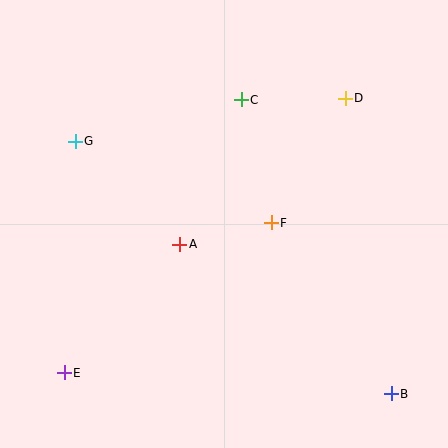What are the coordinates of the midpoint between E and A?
The midpoint between E and A is at (122, 308).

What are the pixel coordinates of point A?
Point A is at (180, 244).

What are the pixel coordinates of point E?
Point E is at (64, 373).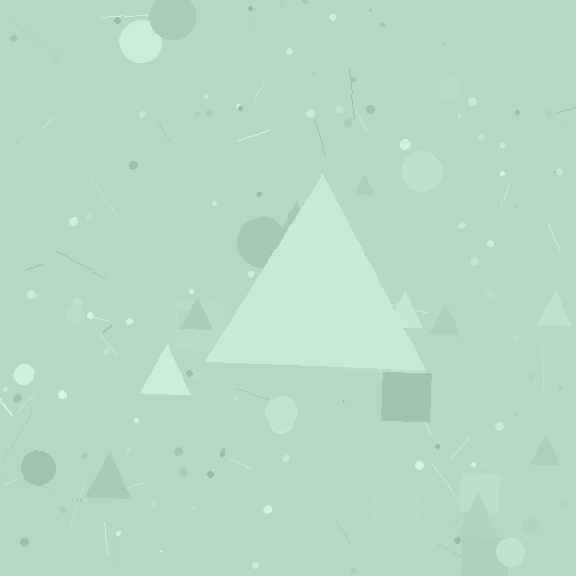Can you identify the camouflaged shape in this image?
The camouflaged shape is a triangle.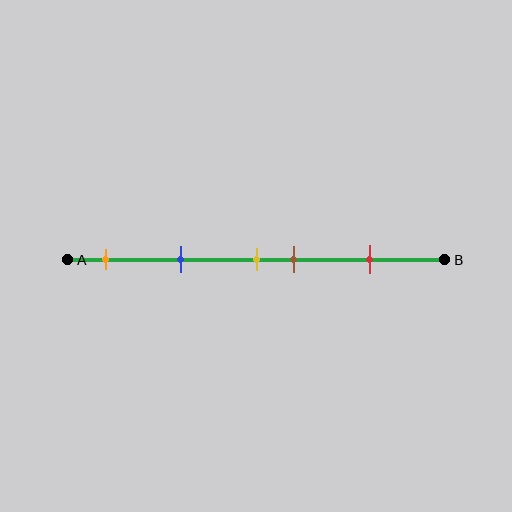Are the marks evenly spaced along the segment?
No, the marks are not evenly spaced.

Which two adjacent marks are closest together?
The yellow and brown marks are the closest adjacent pair.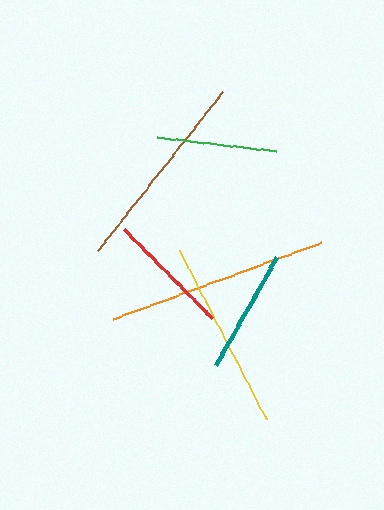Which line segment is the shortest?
The green line is the shortest at approximately 120 pixels.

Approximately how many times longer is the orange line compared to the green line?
The orange line is approximately 1.8 times the length of the green line.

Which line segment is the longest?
The orange line is the longest at approximately 221 pixels.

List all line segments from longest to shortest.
From longest to shortest: orange, brown, yellow, red, teal, green.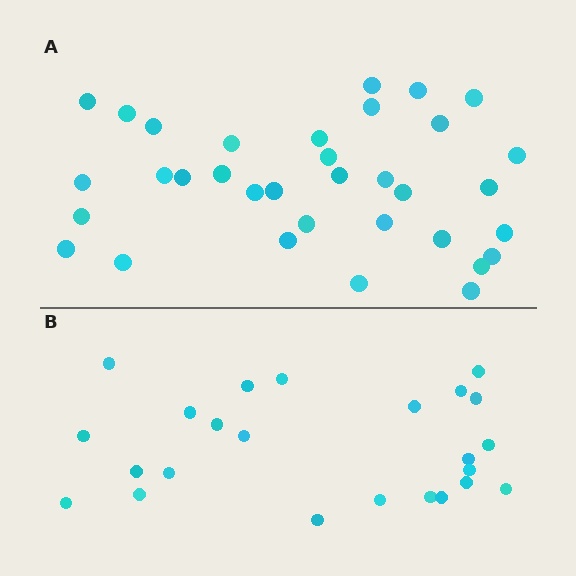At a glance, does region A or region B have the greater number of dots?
Region A (the top region) has more dots.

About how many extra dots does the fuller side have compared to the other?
Region A has roughly 10 or so more dots than region B.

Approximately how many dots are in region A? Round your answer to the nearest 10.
About 30 dots. (The exact count is 34, which rounds to 30.)